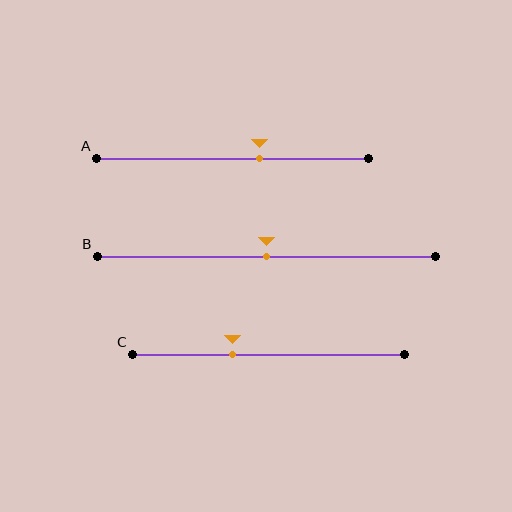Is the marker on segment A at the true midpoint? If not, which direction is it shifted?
No, the marker on segment A is shifted to the right by about 10% of the segment length.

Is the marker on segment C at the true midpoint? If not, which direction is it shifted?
No, the marker on segment C is shifted to the left by about 13% of the segment length.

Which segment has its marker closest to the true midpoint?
Segment B has its marker closest to the true midpoint.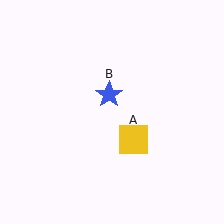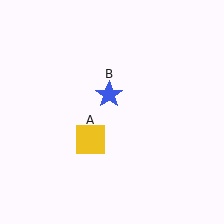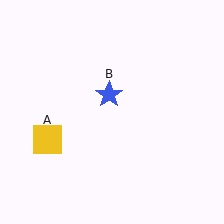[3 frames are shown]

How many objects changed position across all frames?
1 object changed position: yellow square (object A).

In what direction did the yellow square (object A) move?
The yellow square (object A) moved left.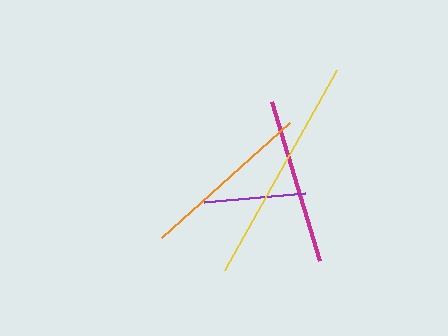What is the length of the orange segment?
The orange segment is approximately 172 pixels long.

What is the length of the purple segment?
The purple segment is approximately 101 pixels long.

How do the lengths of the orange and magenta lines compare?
The orange and magenta lines are approximately the same length.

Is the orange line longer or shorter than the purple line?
The orange line is longer than the purple line.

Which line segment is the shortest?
The purple line is the shortest at approximately 101 pixels.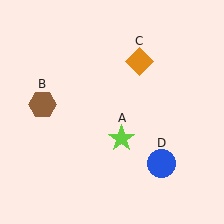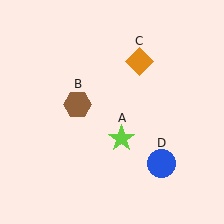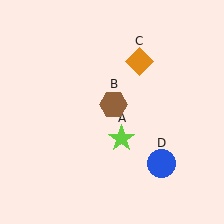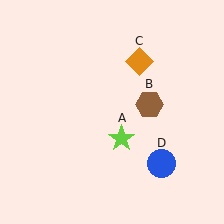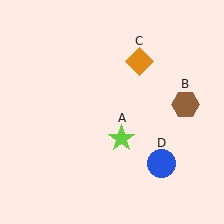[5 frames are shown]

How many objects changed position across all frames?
1 object changed position: brown hexagon (object B).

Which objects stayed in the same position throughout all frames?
Lime star (object A) and orange diamond (object C) and blue circle (object D) remained stationary.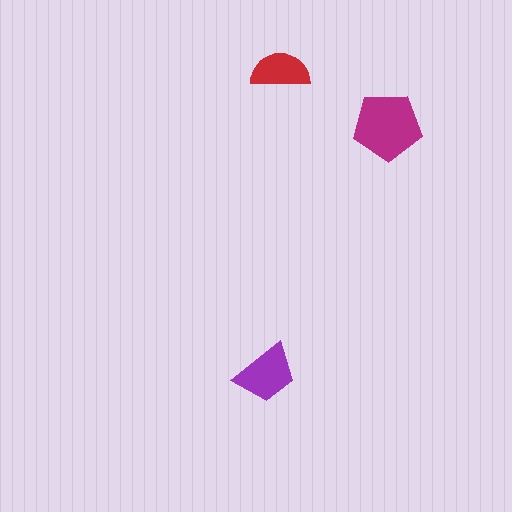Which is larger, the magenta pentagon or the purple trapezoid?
The magenta pentagon.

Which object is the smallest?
The red semicircle.